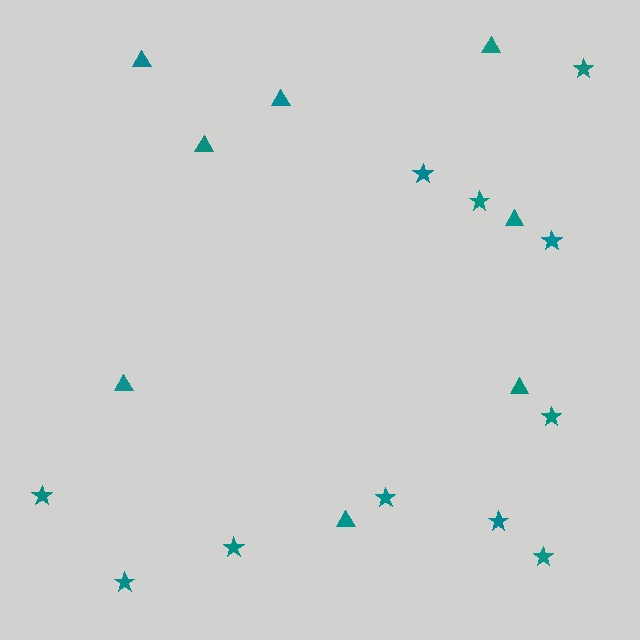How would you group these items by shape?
There are 2 groups: one group of triangles (8) and one group of stars (11).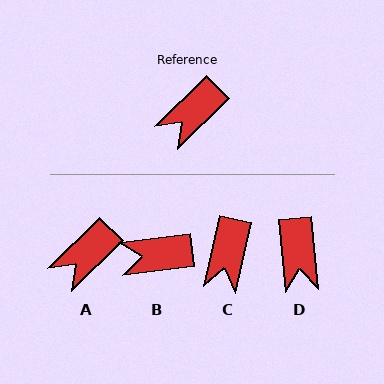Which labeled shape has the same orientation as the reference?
A.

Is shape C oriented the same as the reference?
No, it is off by about 32 degrees.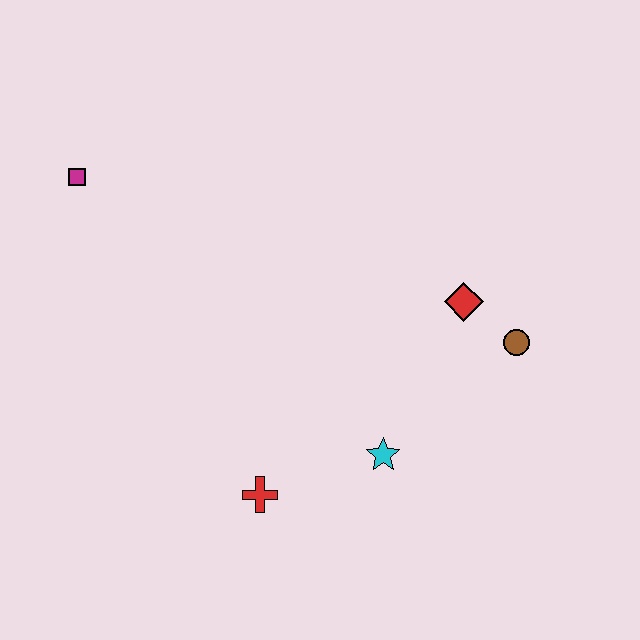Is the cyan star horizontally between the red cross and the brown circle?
Yes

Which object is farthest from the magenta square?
The brown circle is farthest from the magenta square.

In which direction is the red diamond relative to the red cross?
The red diamond is to the right of the red cross.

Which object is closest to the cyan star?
The red cross is closest to the cyan star.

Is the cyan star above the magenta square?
No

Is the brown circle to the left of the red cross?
No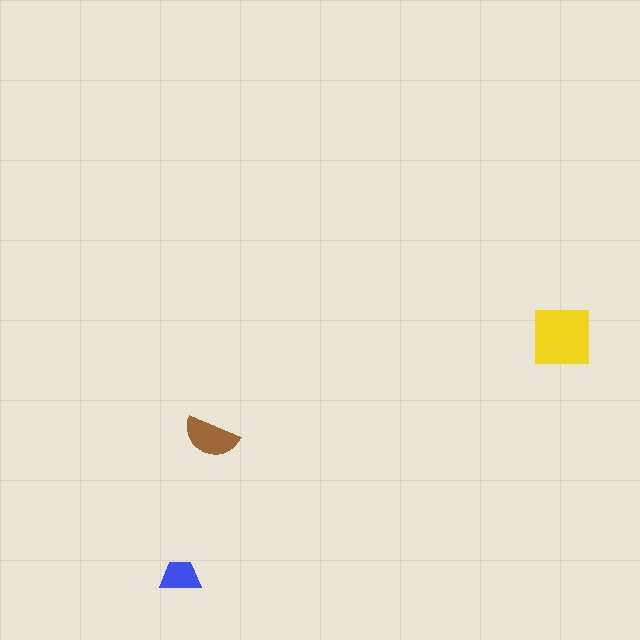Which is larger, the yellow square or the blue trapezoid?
The yellow square.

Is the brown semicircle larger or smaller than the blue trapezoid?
Larger.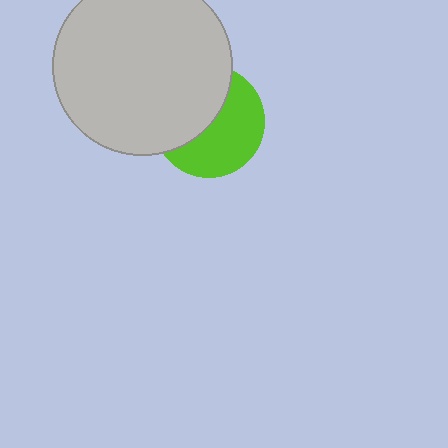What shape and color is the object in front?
The object in front is a light gray circle.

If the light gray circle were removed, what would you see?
You would see the complete lime circle.